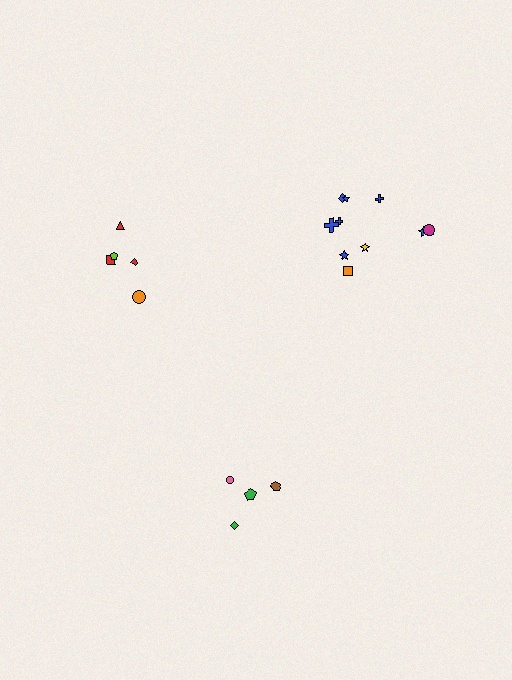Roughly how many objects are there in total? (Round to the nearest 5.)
Roughly 20 objects in total.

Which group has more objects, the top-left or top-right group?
The top-right group.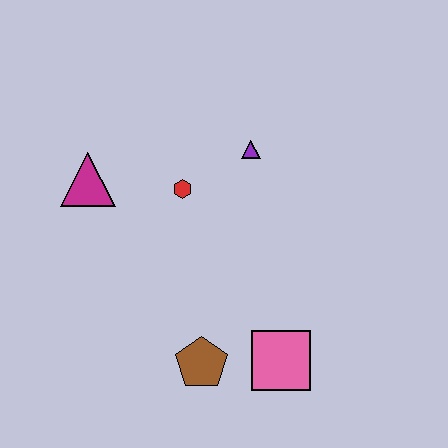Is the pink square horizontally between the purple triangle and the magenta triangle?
No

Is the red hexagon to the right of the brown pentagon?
No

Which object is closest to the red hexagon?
The purple triangle is closest to the red hexagon.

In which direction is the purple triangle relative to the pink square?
The purple triangle is above the pink square.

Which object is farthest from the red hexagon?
The pink square is farthest from the red hexagon.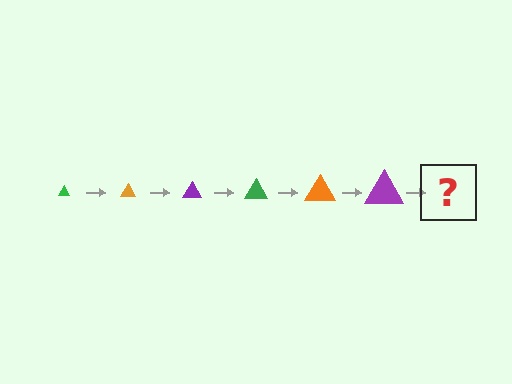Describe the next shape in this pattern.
It should be a green triangle, larger than the previous one.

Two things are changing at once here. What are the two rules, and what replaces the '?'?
The two rules are that the triangle grows larger each step and the color cycles through green, orange, and purple. The '?' should be a green triangle, larger than the previous one.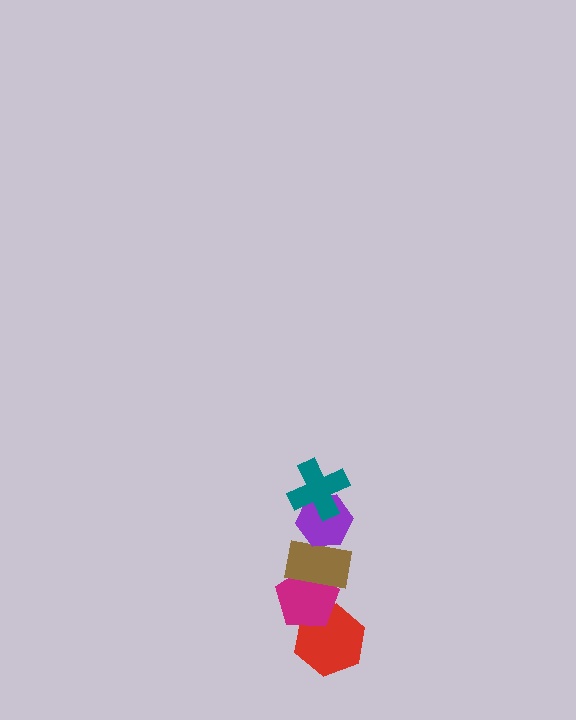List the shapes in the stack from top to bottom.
From top to bottom: the teal cross, the purple hexagon, the brown rectangle, the magenta pentagon, the red hexagon.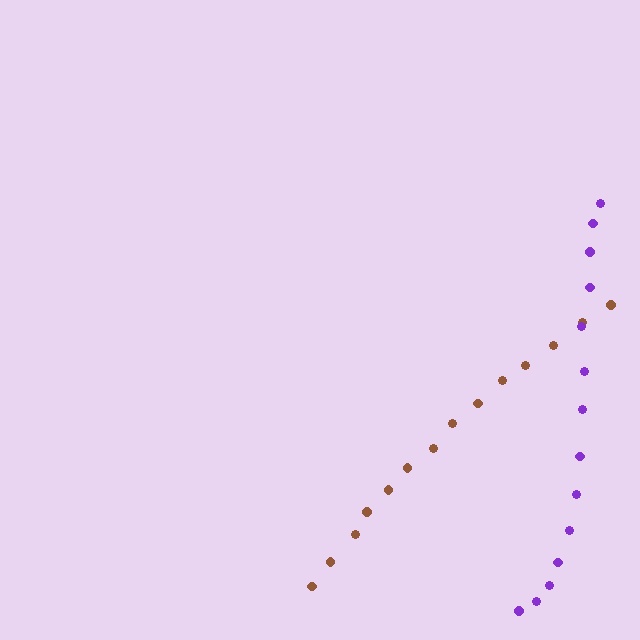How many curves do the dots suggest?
There are 2 distinct paths.